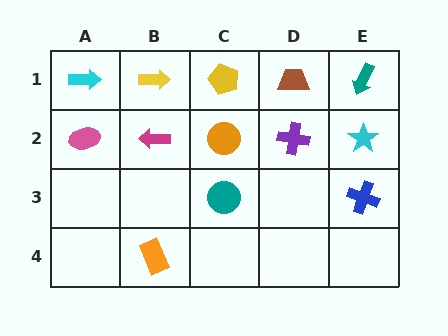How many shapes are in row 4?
1 shape.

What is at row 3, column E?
A blue cross.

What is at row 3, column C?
A teal circle.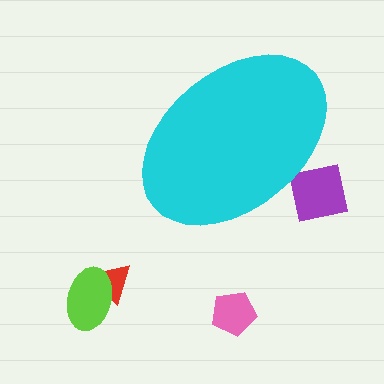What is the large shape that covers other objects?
A cyan ellipse.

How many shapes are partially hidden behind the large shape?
1 shape is partially hidden.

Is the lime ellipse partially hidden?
No, the lime ellipse is fully visible.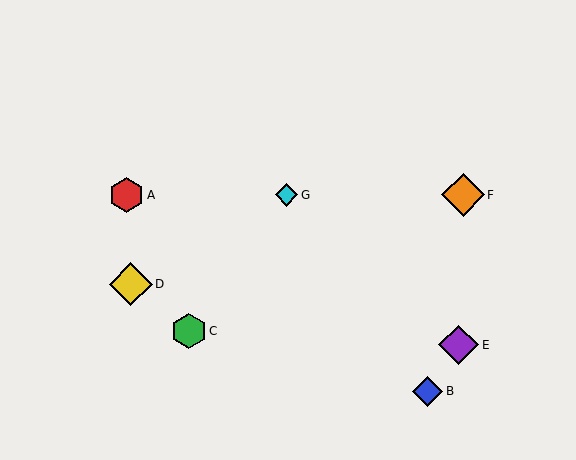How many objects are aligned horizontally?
3 objects (A, F, G) are aligned horizontally.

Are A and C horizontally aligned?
No, A is at y≈195 and C is at y≈331.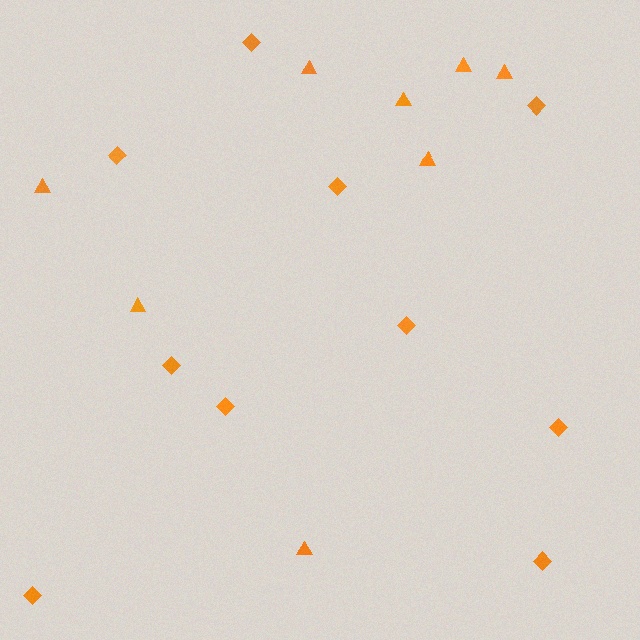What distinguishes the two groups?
There are 2 groups: one group of diamonds (10) and one group of triangles (8).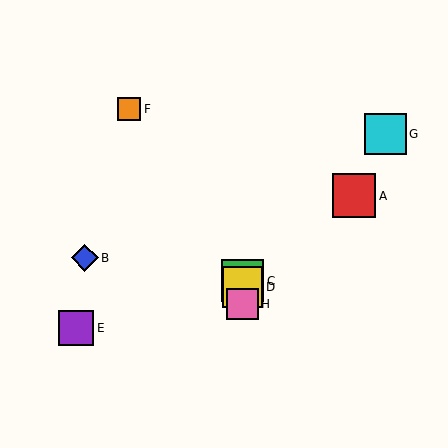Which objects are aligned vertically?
Objects C, D, H are aligned vertically.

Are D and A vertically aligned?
No, D is at x≈243 and A is at x≈354.